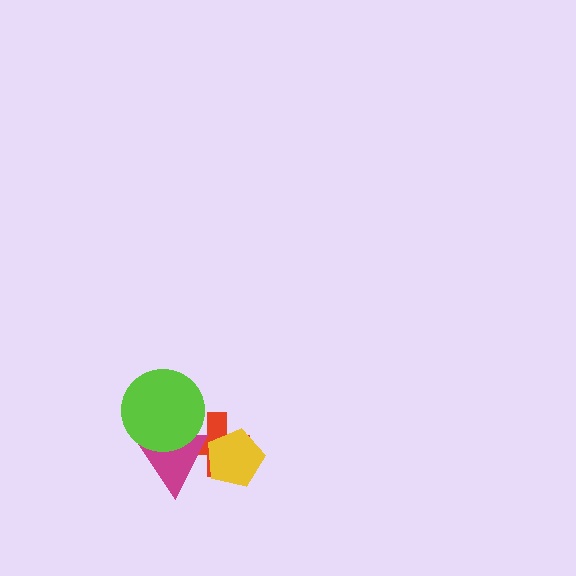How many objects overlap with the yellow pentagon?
2 objects overlap with the yellow pentagon.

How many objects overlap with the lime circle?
2 objects overlap with the lime circle.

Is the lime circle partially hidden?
No, no other shape covers it.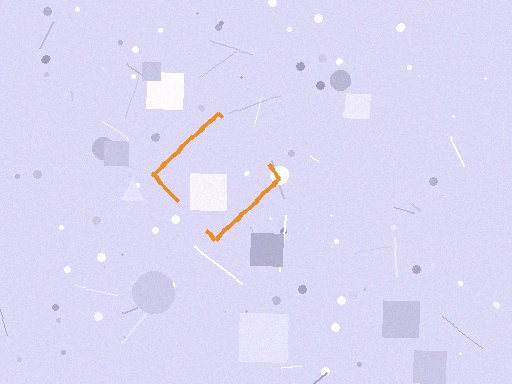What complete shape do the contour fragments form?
The contour fragments form a diamond.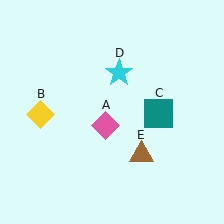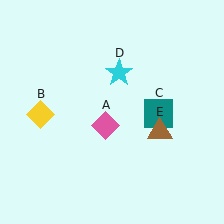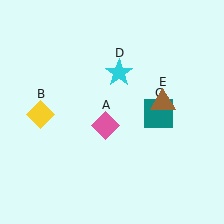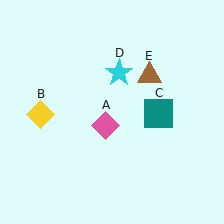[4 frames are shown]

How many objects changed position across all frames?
1 object changed position: brown triangle (object E).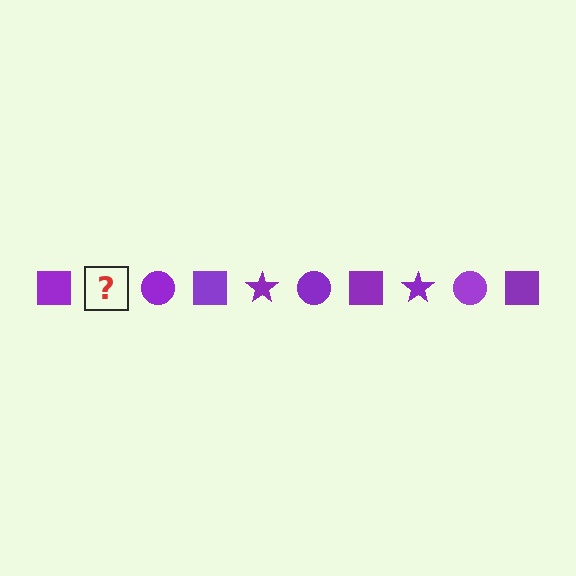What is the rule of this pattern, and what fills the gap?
The rule is that the pattern cycles through square, star, circle shapes in purple. The gap should be filled with a purple star.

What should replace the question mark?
The question mark should be replaced with a purple star.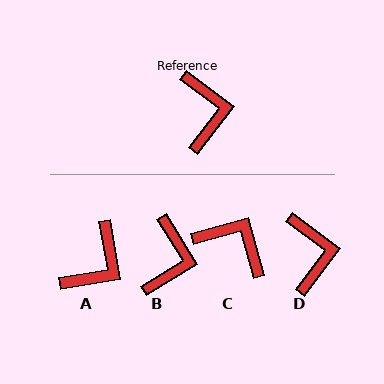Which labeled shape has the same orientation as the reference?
D.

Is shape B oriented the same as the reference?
No, it is off by about 21 degrees.